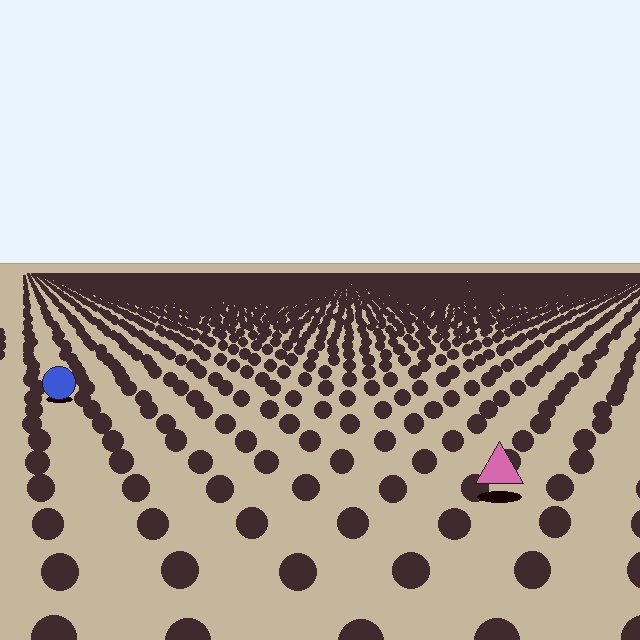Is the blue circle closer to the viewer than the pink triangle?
No. The pink triangle is closer — you can tell from the texture gradient: the ground texture is coarser near it.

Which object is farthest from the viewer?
The blue circle is farthest from the viewer. It appears smaller and the ground texture around it is denser.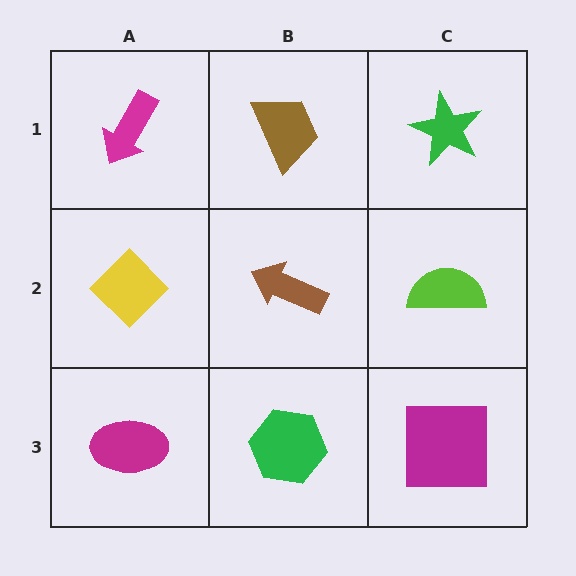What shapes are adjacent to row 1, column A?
A yellow diamond (row 2, column A), a brown trapezoid (row 1, column B).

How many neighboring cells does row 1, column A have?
2.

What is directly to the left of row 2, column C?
A brown arrow.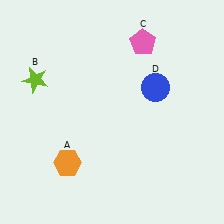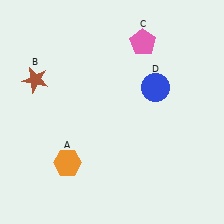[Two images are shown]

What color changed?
The star (B) changed from lime in Image 1 to brown in Image 2.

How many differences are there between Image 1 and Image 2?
There is 1 difference between the two images.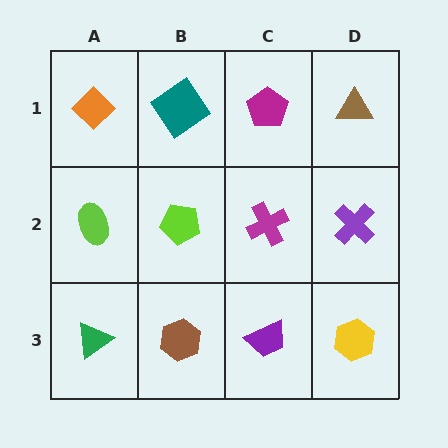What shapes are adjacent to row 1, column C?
A magenta cross (row 2, column C), a teal diamond (row 1, column B), a brown triangle (row 1, column D).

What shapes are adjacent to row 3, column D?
A purple cross (row 2, column D), a purple trapezoid (row 3, column C).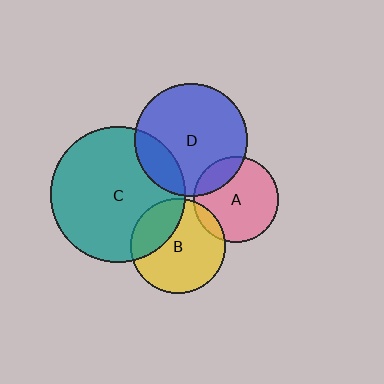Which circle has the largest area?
Circle C (teal).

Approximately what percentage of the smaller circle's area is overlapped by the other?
Approximately 20%.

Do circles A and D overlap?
Yes.